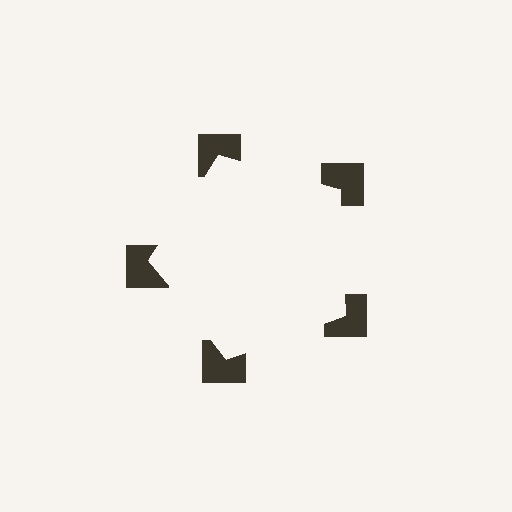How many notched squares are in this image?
There are 5 — one at each vertex of the illusory pentagon.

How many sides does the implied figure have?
5 sides.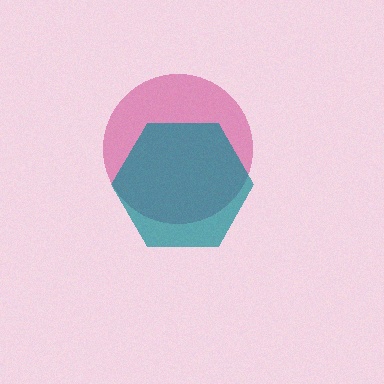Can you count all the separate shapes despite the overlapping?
Yes, there are 2 separate shapes.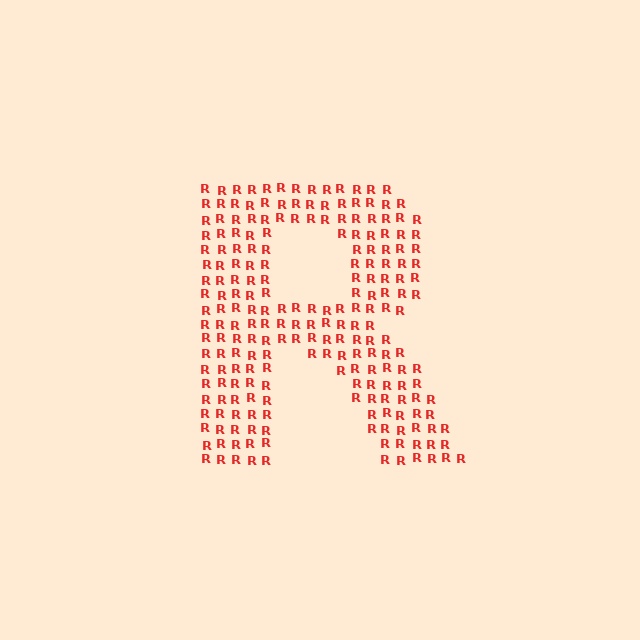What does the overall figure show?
The overall figure shows the letter R.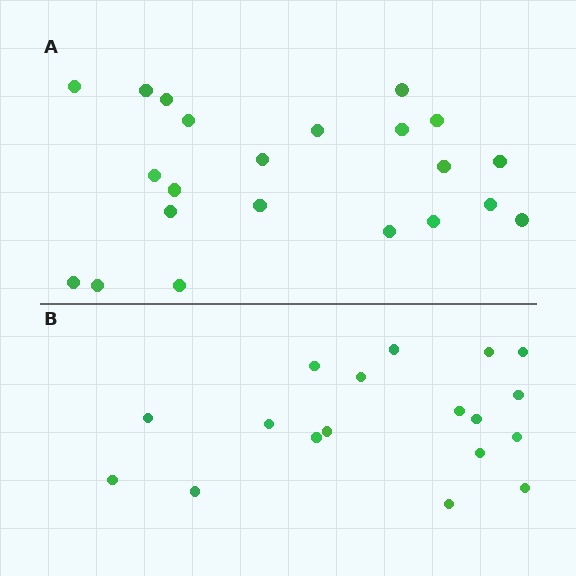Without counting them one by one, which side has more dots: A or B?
Region A (the top region) has more dots.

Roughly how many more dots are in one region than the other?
Region A has about 4 more dots than region B.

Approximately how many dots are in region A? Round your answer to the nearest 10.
About 20 dots. (The exact count is 22, which rounds to 20.)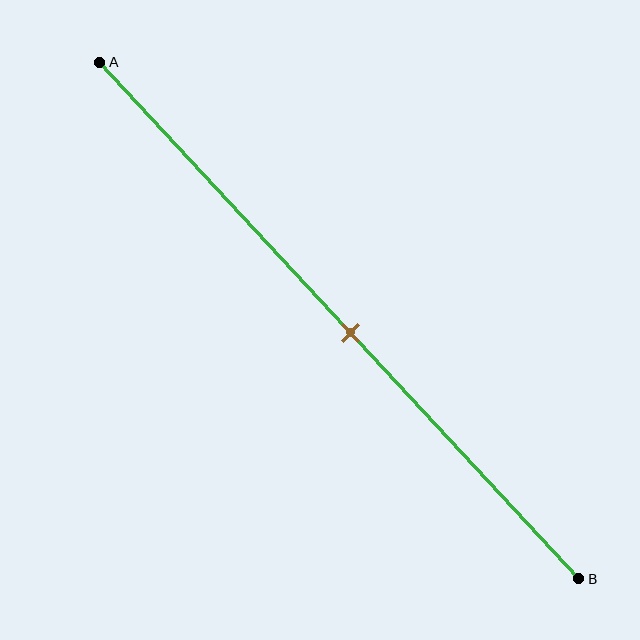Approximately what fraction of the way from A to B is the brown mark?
The brown mark is approximately 50% of the way from A to B.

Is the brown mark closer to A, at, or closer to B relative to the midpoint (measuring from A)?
The brown mark is approximately at the midpoint of segment AB.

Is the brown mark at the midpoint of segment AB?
Yes, the mark is approximately at the midpoint.